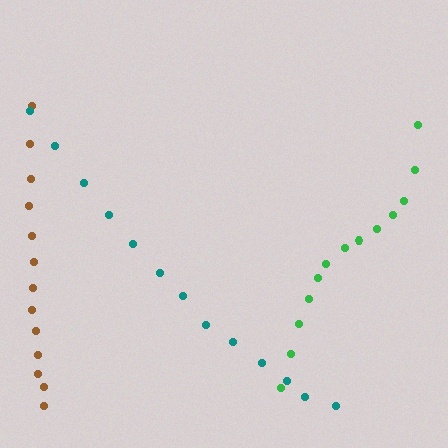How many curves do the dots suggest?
There are 3 distinct paths.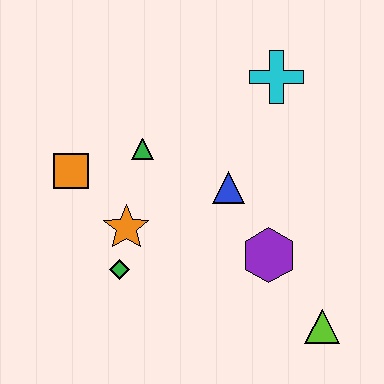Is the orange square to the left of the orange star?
Yes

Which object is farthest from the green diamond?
The cyan cross is farthest from the green diamond.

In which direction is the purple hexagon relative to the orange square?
The purple hexagon is to the right of the orange square.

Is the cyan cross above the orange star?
Yes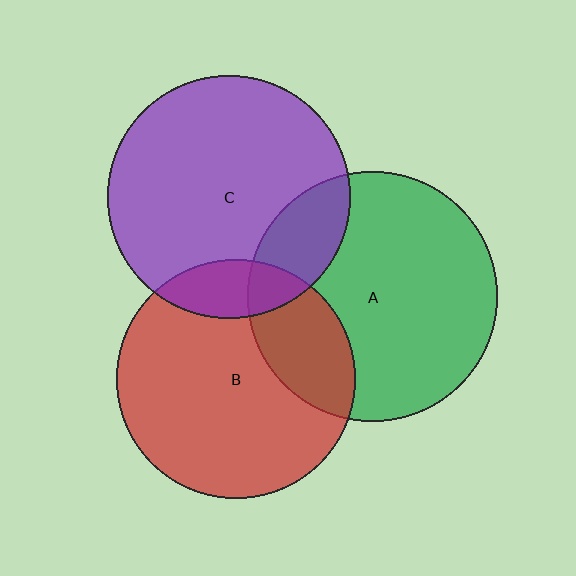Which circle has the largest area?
Circle A (green).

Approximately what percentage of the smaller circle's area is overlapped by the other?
Approximately 15%.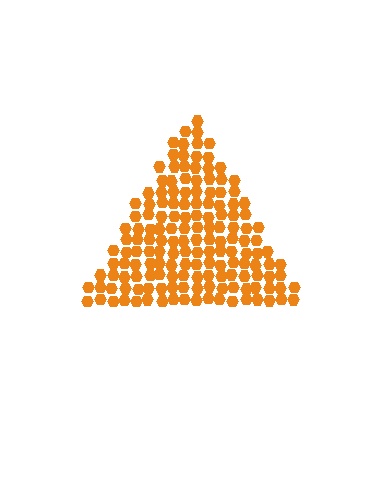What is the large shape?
The large shape is a triangle.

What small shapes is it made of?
It is made of small hexagons.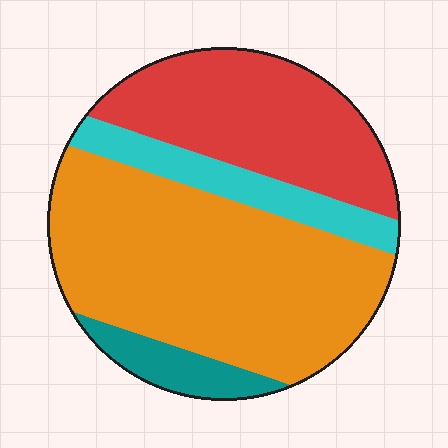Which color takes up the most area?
Orange, at roughly 50%.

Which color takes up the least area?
Teal, at roughly 10%.